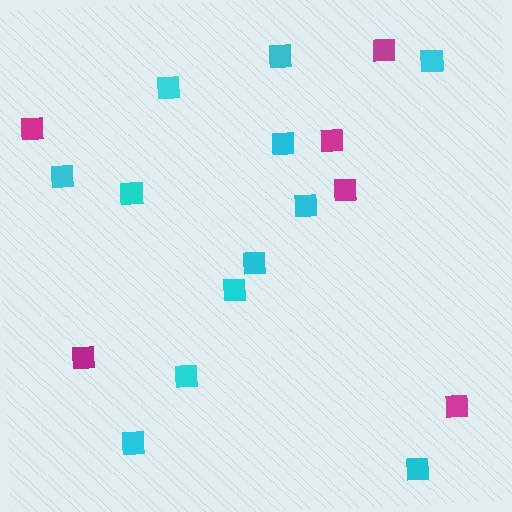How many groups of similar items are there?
There are 2 groups: one group of cyan squares (12) and one group of magenta squares (6).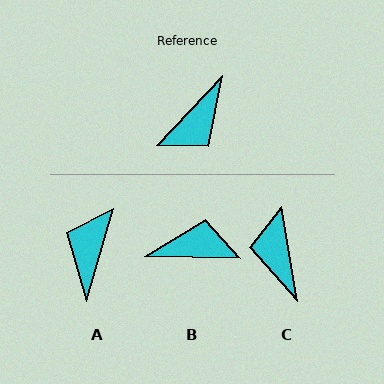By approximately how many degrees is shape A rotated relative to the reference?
Approximately 153 degrees clockwise.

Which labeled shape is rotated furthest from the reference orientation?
A, about 153 degrees away.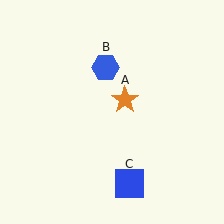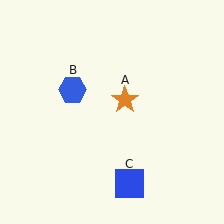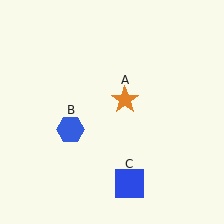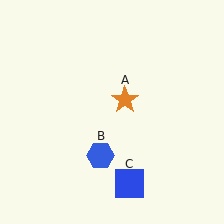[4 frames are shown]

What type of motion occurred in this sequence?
The blue hexagon (object B) rotated counterclockwise around the center of the scene.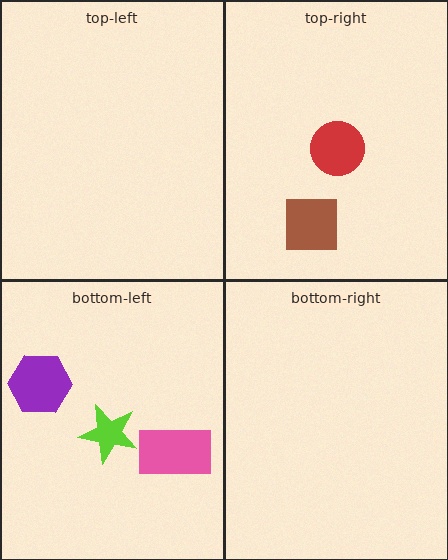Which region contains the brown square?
The top-right region.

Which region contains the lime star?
The bottom-left region.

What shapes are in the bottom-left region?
The pink rectangle, the lime star, the purple hexagon.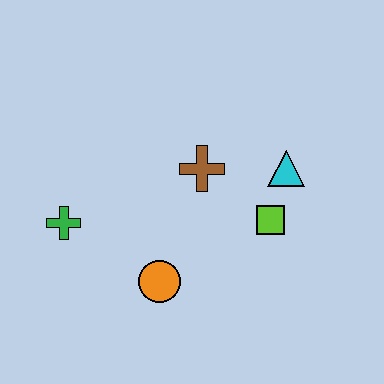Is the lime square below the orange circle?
No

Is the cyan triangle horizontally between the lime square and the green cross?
No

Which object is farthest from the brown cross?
The green cross is farthest from the brown cross.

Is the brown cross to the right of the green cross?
Yes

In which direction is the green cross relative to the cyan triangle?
The green cross is to the left of the cyan triangle.